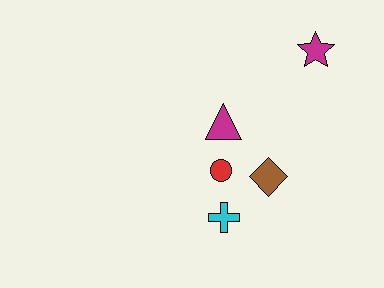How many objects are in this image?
There are 5 objects.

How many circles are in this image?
There is 1 circle.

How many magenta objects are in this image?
There are 2 magenta objects.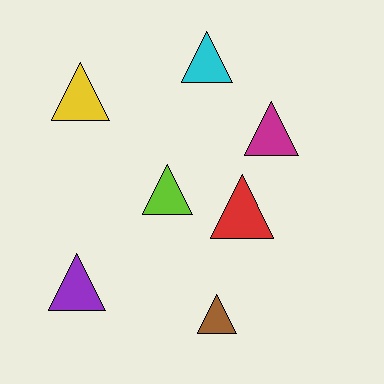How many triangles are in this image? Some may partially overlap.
There are 7 triangles.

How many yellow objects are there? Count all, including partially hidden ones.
There is 1 yellow object.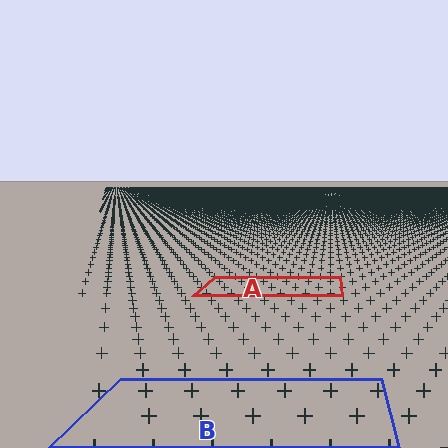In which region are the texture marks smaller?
The texture marks are smaller in region A, because it is farther away.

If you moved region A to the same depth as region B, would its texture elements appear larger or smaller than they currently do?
They would appear larger. At a closer depth, the same texture elements are projected at a bigger on-screen size.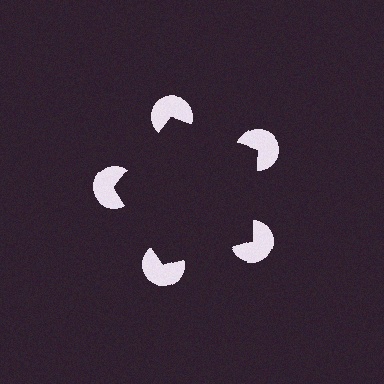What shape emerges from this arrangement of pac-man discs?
An illusory pentagon — its edges are inferred from the aligned wedge cuts in the pac-man discs, not physically drawn.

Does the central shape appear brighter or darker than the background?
It typically appears slightly darker than the background, even though no actual brightness change is drawn.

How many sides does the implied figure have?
5 sides.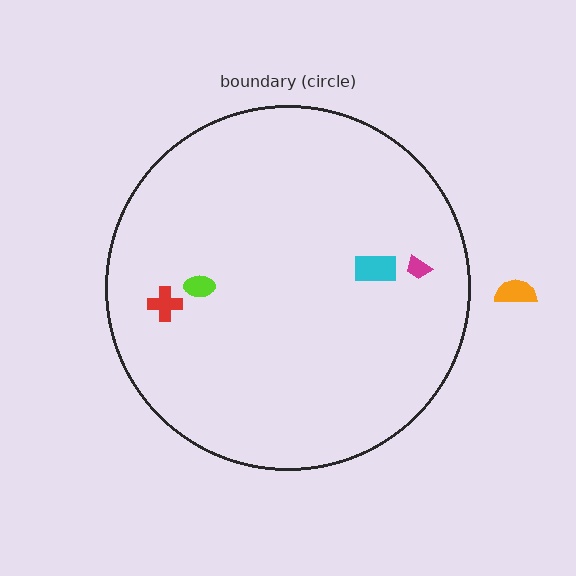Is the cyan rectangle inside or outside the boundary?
Inside.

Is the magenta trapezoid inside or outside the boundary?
Inside.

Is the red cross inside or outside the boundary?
Inside.